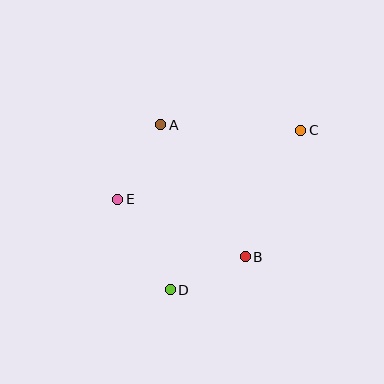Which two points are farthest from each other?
Points C and D are farthest from each other.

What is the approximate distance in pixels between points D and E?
The distance between D and E is approximately 104 pixels.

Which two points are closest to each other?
Points B and D are closest to each other.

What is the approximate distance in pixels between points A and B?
The distance between A and B is approximately 157 pixels.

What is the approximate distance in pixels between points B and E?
The distance between B and E is approximately 140 pixels.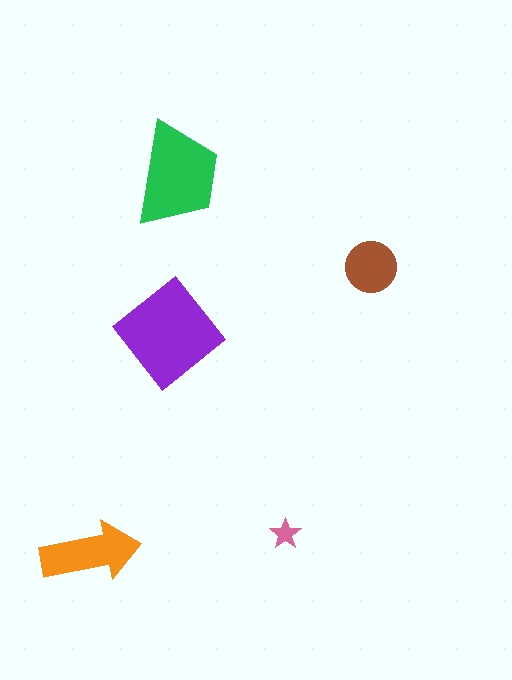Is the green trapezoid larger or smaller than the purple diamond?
Smaller.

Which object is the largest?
The purple diamond.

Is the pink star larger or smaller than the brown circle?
Smaller.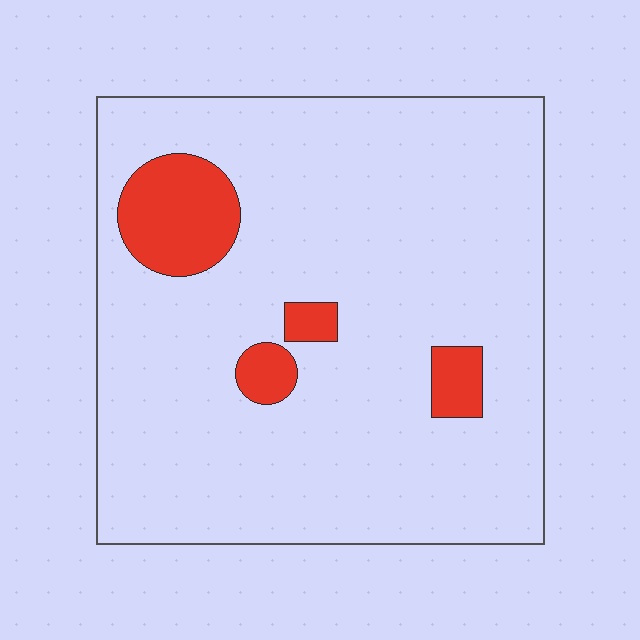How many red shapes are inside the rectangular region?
4.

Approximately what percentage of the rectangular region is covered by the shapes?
Approximately 10%.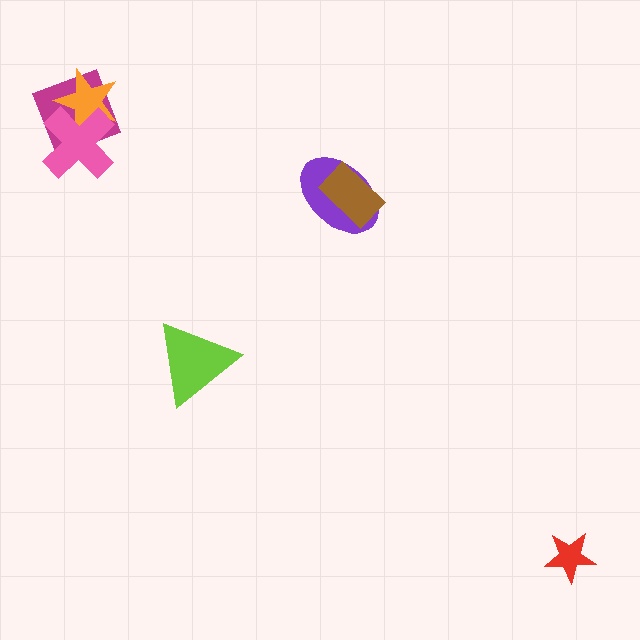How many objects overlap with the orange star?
2 objects overlap with the orange star.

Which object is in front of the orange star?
The pink cross is in front of the orange star.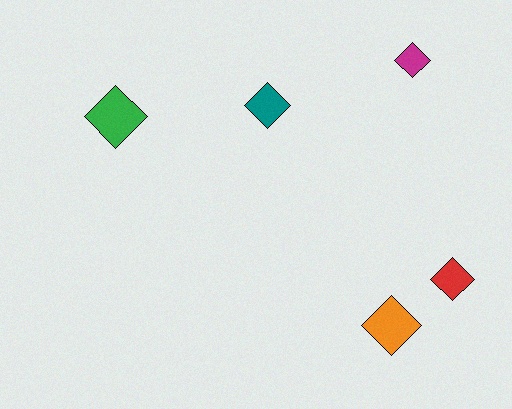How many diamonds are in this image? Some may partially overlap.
There are 5 diamonds.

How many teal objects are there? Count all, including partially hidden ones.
There is 1 teal object.